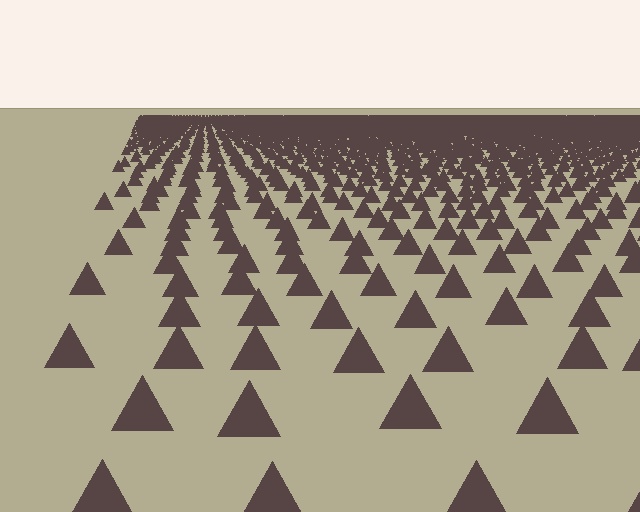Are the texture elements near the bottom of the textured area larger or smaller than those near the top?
Larger. Near the bottom, elements are closer to the viewer and appear at a bigger on-screen size.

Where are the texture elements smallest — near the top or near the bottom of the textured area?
Near the top.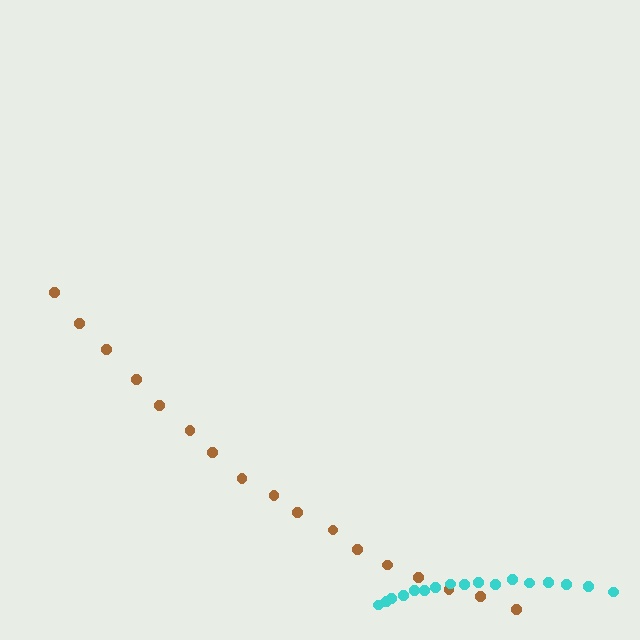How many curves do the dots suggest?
There are 2 distinct paths.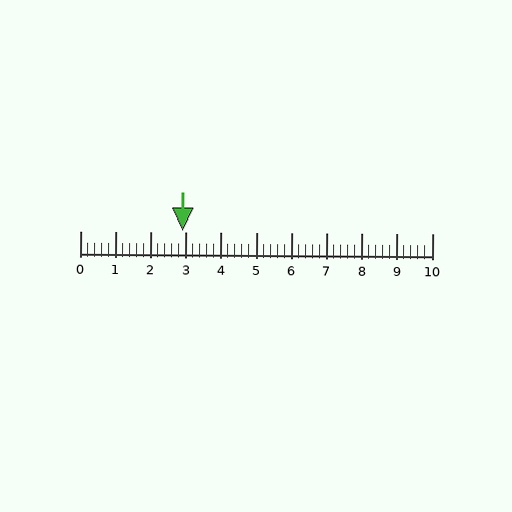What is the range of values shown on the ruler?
The ruler shows values from 0 to 10.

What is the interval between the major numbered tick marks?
The major tick marks are spaced 1 units apart.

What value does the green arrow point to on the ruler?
The green arrow points to approximately 2.9.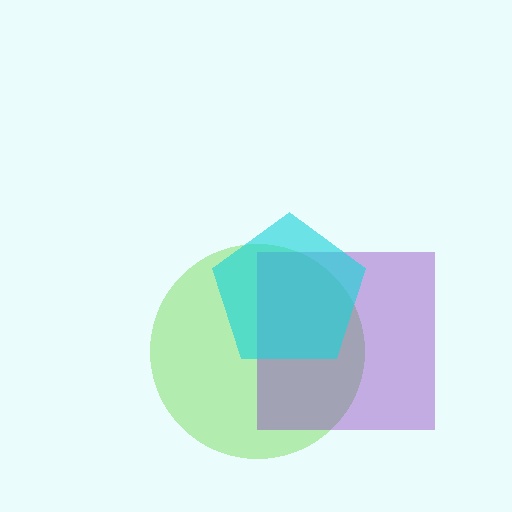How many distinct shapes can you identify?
There are 3 distinct shapes: a lime circle, a purple square, a cyan pentagon.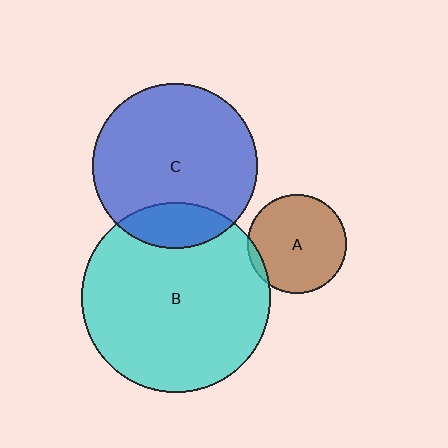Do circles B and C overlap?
Yes.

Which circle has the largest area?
Circle B (cyan).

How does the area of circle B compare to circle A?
Approximately 3.7 times.